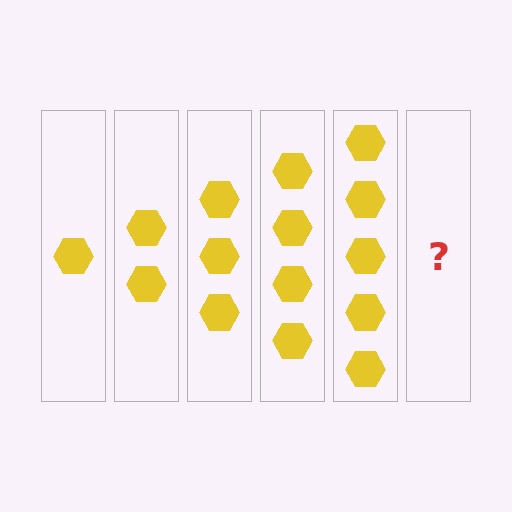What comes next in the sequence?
The next element should be 6 hexagons.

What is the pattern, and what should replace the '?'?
The pattern is that each step adds one more hexagon. The '?' should be 6 hexagons.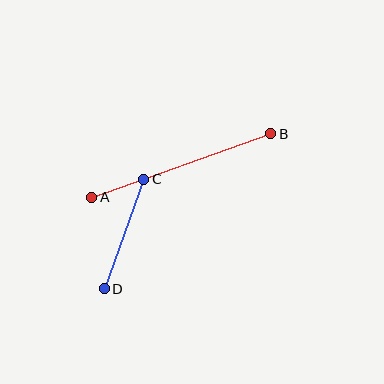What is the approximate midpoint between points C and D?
The midpoint is at approximately (124, 234) pixels.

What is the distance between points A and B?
The distance is approximately 190 pixels.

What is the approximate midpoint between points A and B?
The midpoint is at approximately (181, 166) pixels.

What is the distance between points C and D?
The distance is approximately 116 pixels.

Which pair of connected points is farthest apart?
Points A and B are farthest apart.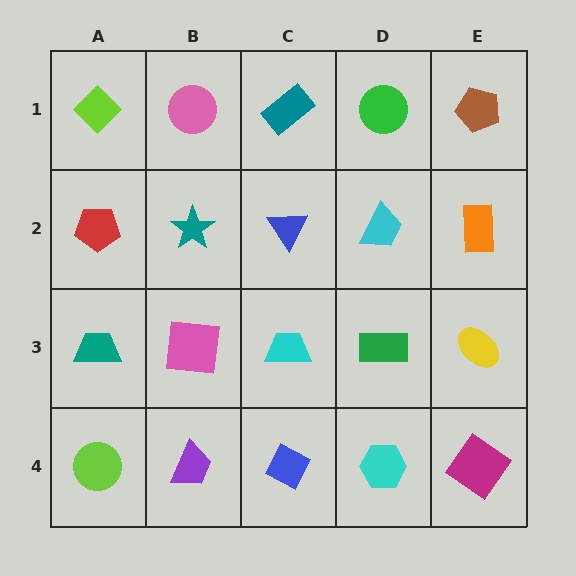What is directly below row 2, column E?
A yellow ellipse.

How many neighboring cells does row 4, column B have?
3.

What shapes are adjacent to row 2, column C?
A teal rectangle (row 1, column C), a cyan trapezoid (row 3, column C), a teal star (row 2, column B), a cyan trapezoid (row 2, column D).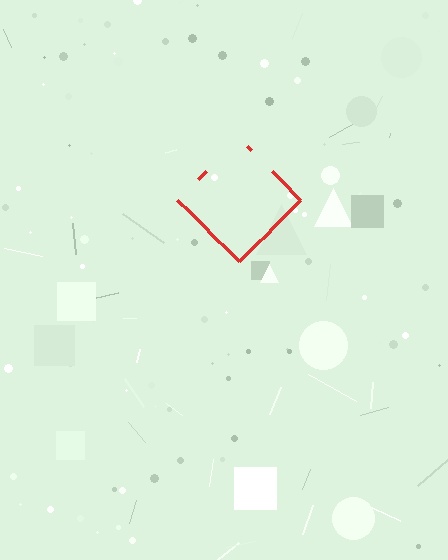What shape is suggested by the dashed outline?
The dashed outline suggests a diamond.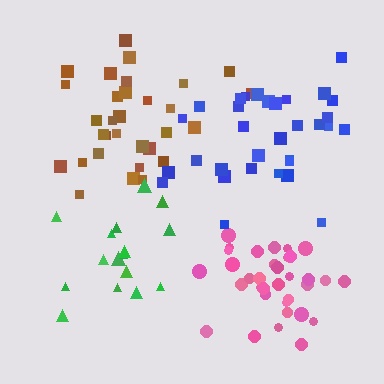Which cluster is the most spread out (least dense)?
Brown.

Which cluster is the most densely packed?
Pink.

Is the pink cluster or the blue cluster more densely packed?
Pink.